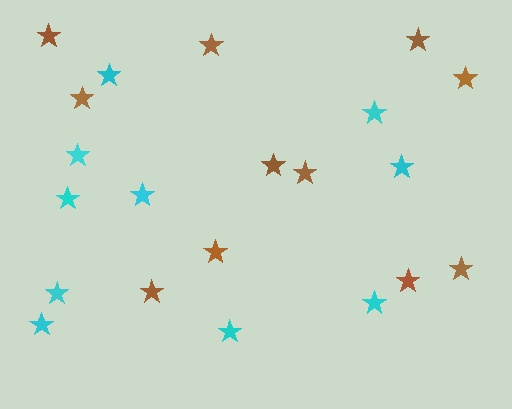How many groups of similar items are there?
There are 2 groups: one group of cyan stars (10) and one group of brown stars (11).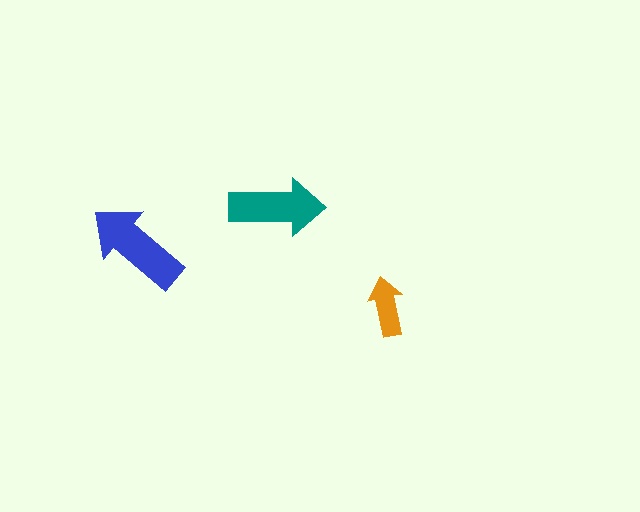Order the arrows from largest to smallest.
the blue one, the teal one, the orange one.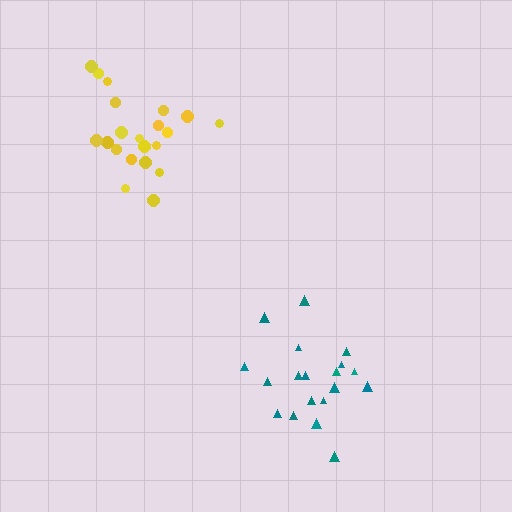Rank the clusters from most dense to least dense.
yellow, teal.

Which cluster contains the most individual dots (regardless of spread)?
Yellow (21).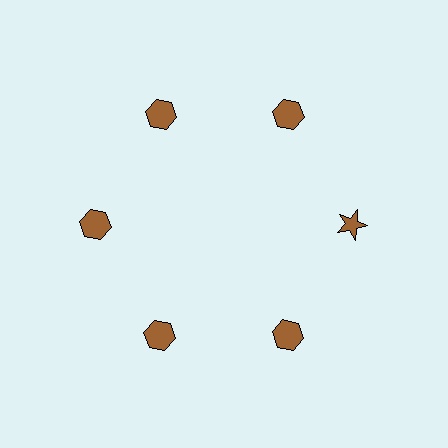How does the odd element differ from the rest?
It has a different shape: star instead of hexagon.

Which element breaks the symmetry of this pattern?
The brown star at roughly the 3 o'clock position breaks the symmetry. All other shapes are brown hexagons.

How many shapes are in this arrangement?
There are 6 shapes arranged in a ring pattern.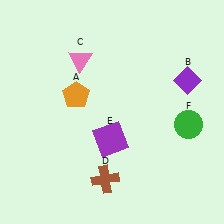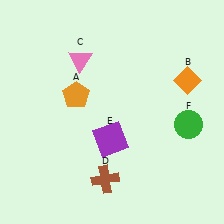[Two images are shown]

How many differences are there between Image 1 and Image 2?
There is 1 difference between the two images.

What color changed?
The diamond (B) changed from purple in Image 1 to orange in Image 2.